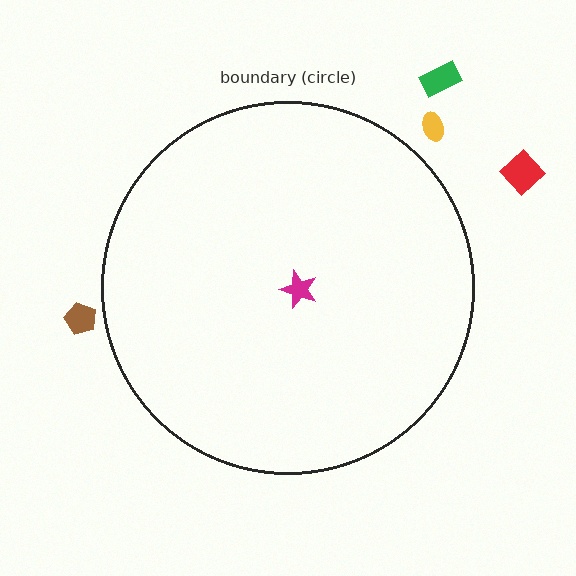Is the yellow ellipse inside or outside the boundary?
Outside.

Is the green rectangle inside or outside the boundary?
Outside.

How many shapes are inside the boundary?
1 inside, 4 outside.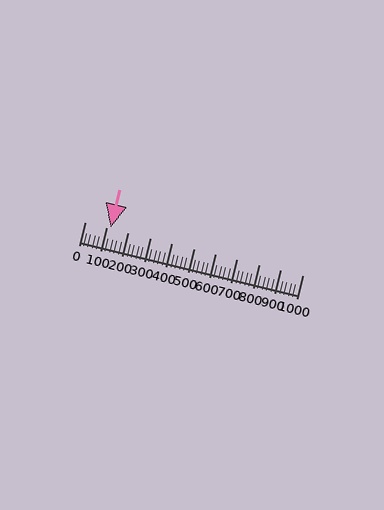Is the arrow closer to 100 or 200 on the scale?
The arrow is closer to 100.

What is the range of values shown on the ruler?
The ruler shows values from 0 to 1000.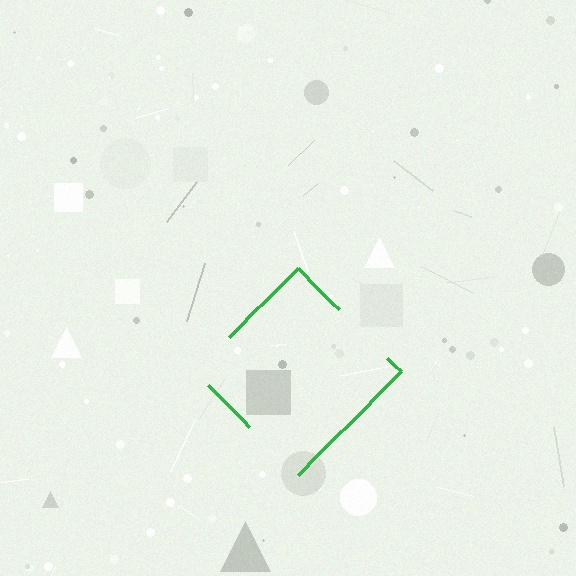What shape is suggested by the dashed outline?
The dashed outline suggests a diamond.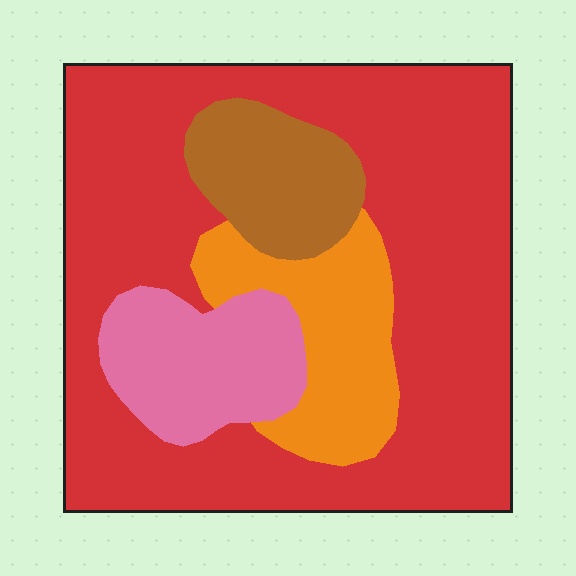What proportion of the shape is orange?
Orange covers roughly 15% of the shape.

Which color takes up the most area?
Red, at roughly 65%.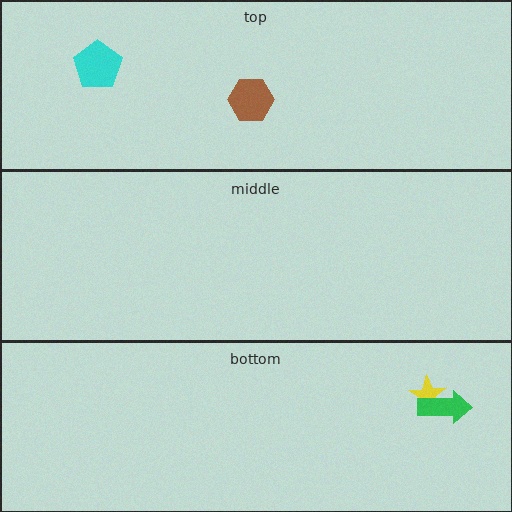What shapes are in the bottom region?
The yellow star, the green arrow.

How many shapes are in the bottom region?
2.